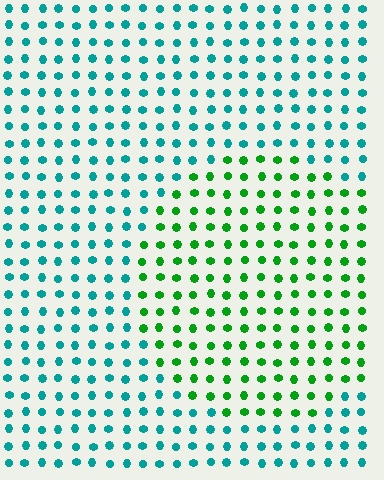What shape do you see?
I see a circle.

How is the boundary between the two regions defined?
The boundary is defined purely by a slight shift in hue (about 51 degrees). Spacing, size, and orientation are identical on both sides.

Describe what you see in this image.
The image is filled with small teal elements in a uniform arrangement. A circle-shaped region is visible where the elements are tinted to a slightly different hue, forming a subtle color boundary.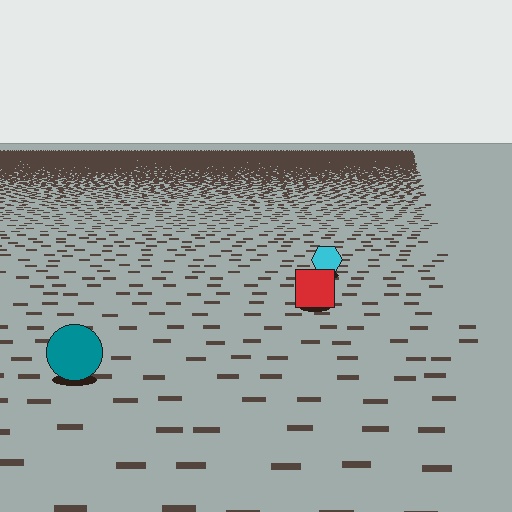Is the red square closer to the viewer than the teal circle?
No. The teal circle is closer — you can tell from the texture gradient: the ground texture is coarser near it.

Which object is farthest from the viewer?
The cyan hexagon is farthest from the viewer. It appears smaller and the ground texture around it is denser.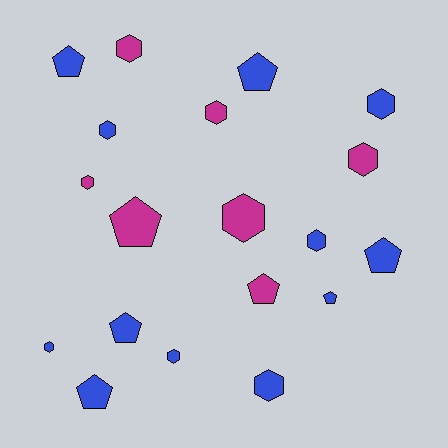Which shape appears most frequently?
Hexagon, with 11 objects.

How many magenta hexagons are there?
There are 5 magenta hexagons.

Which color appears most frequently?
Blue, with 12 objects.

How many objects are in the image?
There are 19 objects.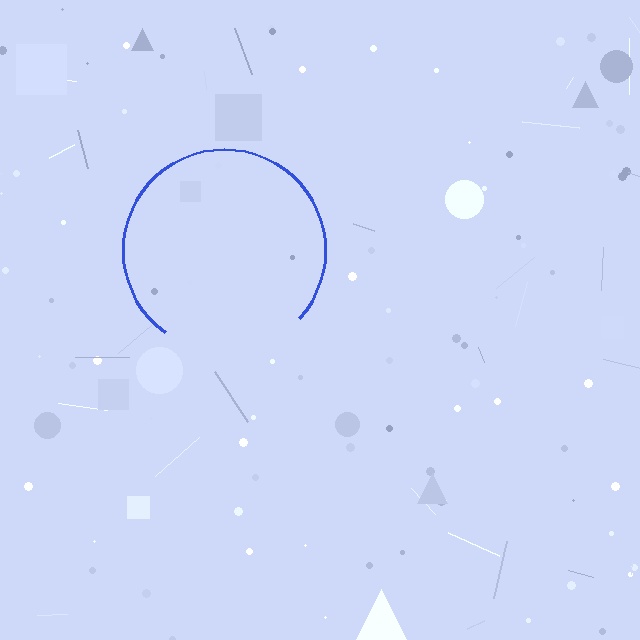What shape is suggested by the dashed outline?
The dashed outline suggests a circle.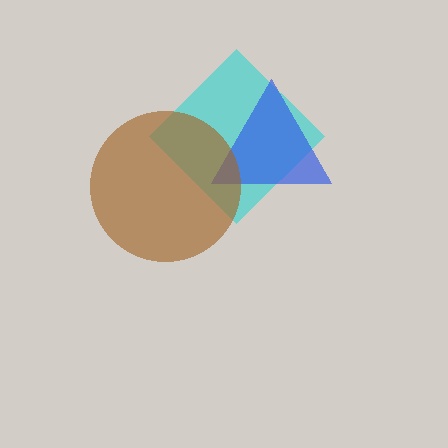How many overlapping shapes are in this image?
There are 3 overlapping shapes in the image.